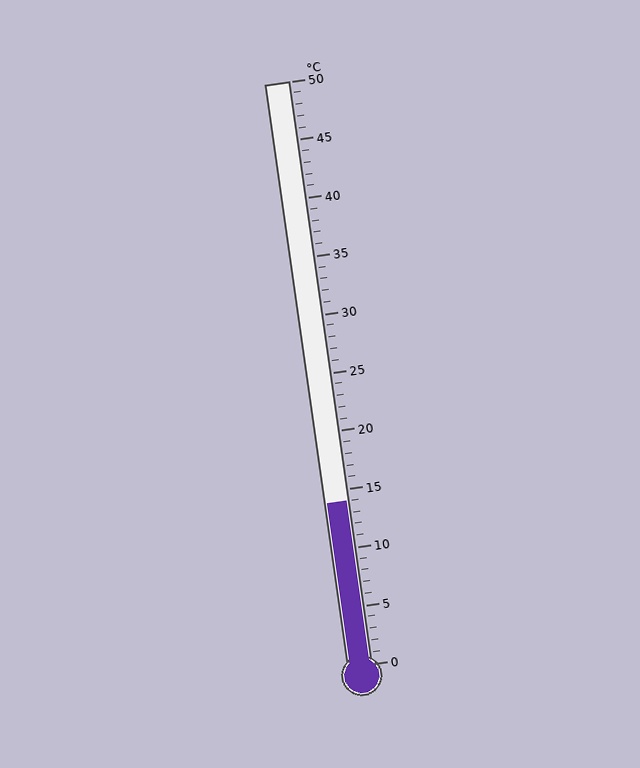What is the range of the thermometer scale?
The thermometer scale ranges from 0°C to 50°C.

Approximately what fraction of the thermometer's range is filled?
The thermometer is filled to approximately 30% of its range.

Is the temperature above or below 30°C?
The temperature is below 30°C.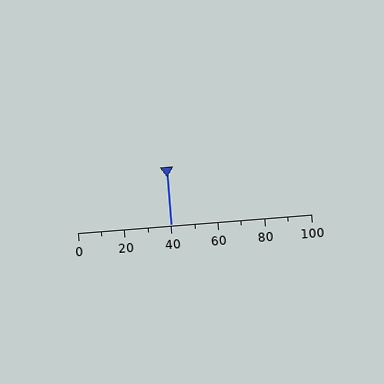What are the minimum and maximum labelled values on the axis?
The axis runs from 0 to 100.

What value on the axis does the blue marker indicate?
The marker indicates approximately 40.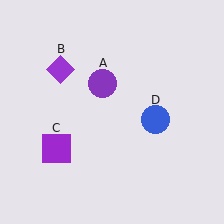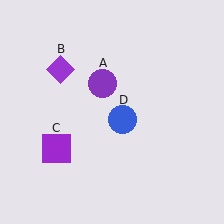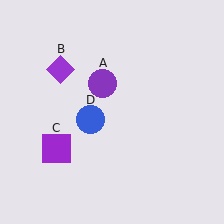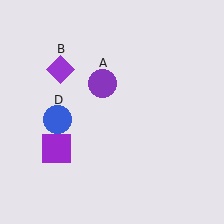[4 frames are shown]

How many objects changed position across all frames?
1 object changed position: blue circle (object D).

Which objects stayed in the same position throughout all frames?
Purple circle (object A) and purple diamond (object B) and purple square (object C) remained stationary.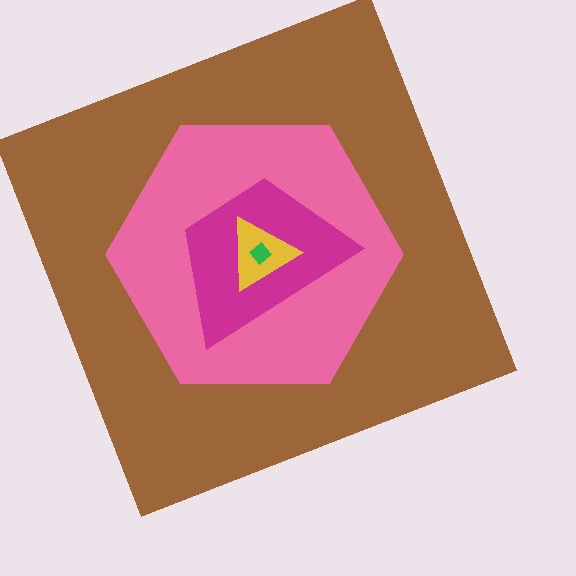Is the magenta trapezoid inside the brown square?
Yes.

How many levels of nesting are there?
5.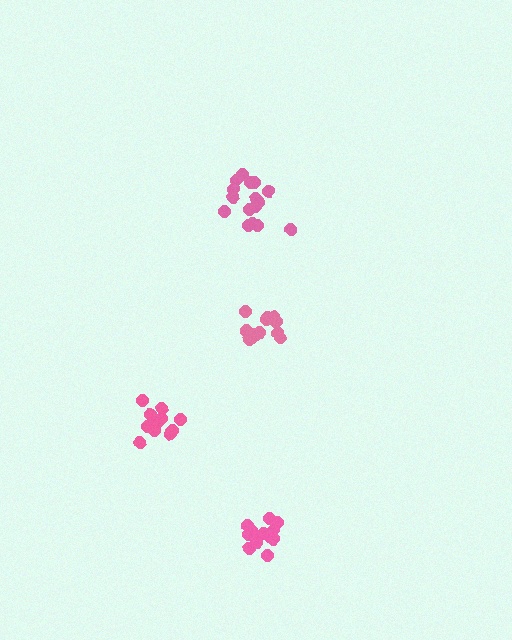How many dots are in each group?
Group 1: 17 dots, Group 2: 12 dots, Group 3: 14 dots, Group 4: 13 dots (56 total).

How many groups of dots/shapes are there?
There are 4 groups.